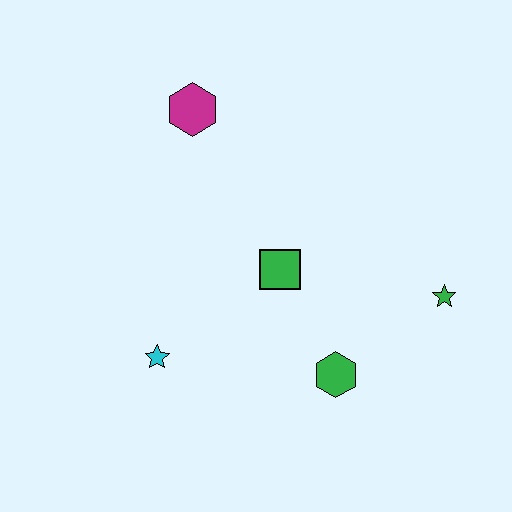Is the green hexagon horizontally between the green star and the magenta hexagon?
Yes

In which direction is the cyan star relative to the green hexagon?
The cyan star is to the left of the green hexagon.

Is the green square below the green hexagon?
No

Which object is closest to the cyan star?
The green square is closest to the cyan star.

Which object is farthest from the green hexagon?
The magenta hexagon is farthest from the green hexagon.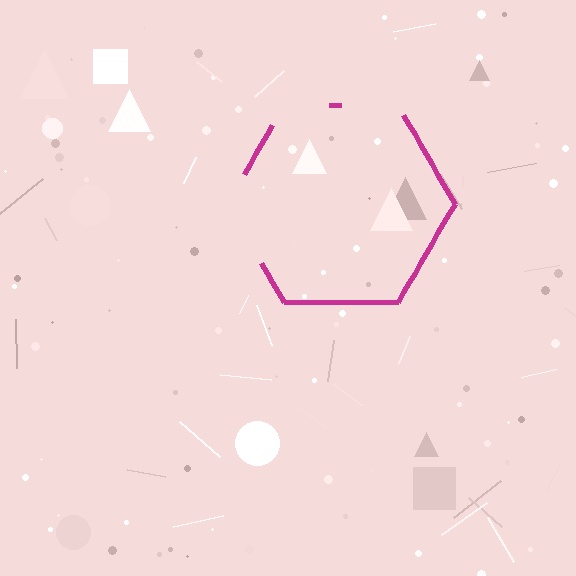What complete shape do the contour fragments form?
The contour fragments form a hexagon.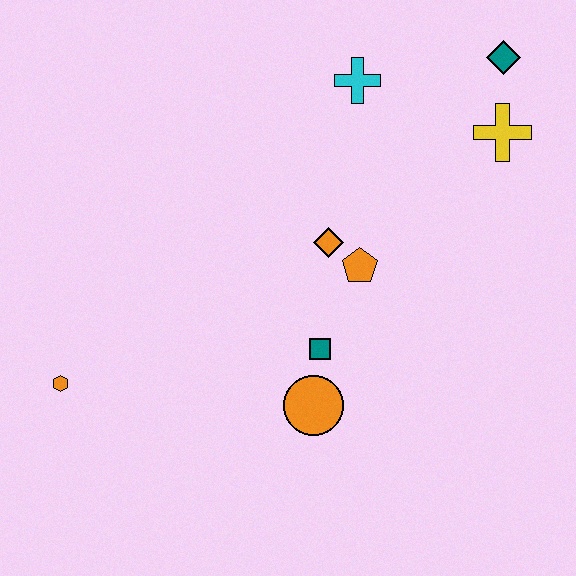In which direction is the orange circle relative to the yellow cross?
The orange circle is below the yellow cross.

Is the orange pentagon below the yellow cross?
Yes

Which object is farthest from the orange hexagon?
The teal diamond is farthest from the orange hexagon.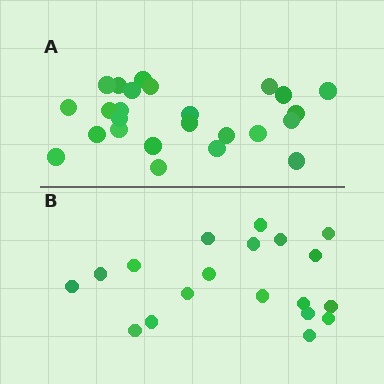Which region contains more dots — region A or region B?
Region A (the top region) has more dots.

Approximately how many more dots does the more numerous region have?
Region A has about 6 more dots than region B.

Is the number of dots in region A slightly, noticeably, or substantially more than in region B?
Region A has noticeably more, but not dramatically so. The ratio is roughly 1.3 to 1.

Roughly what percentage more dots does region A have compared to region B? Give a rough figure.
About 30% more.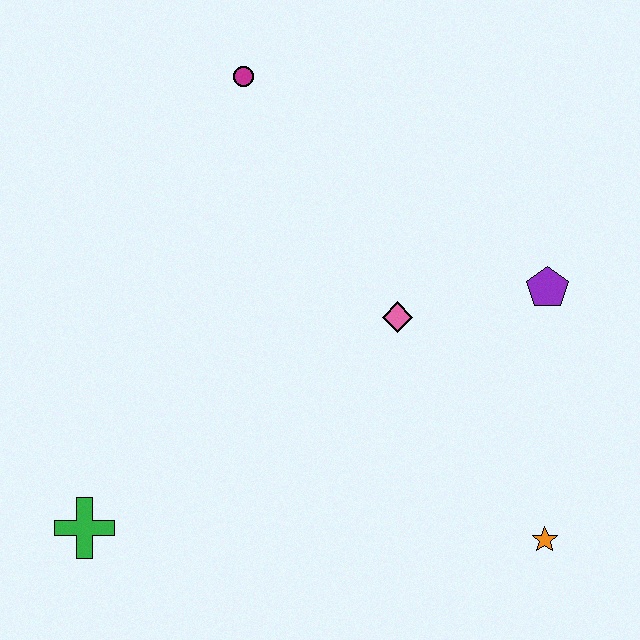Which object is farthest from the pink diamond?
The green cross is farthest from the pink diamond.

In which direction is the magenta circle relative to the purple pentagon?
The magenta circle is to the left of the purple pentagon.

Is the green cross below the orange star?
No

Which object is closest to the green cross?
The pink diamond is closest to the green cross.